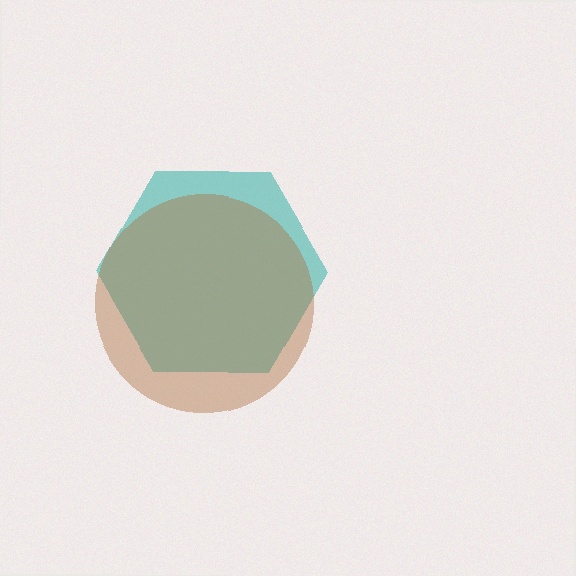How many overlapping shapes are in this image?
There are 2 overlapping shapes in the image.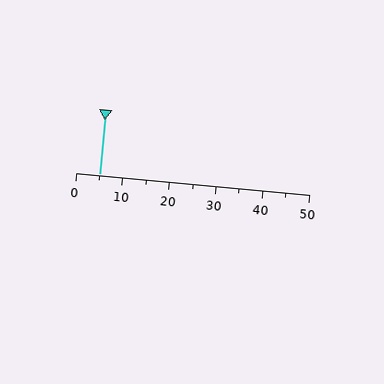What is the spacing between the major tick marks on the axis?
The major ticks are spaced 10 apart.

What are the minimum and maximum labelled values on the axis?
The axis runs from 0 to 50.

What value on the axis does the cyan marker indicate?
The marker indicates approximately 5.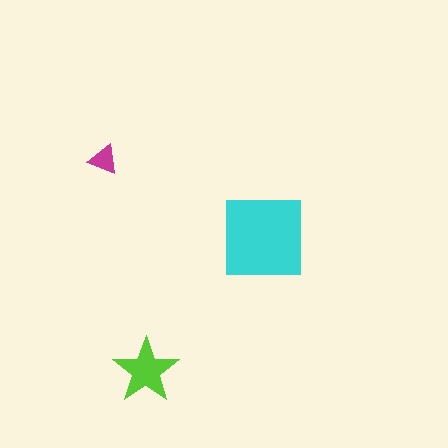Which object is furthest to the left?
The magenta triangle is leftmost.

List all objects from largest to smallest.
The cyan square, the lime star, the magenta triangle.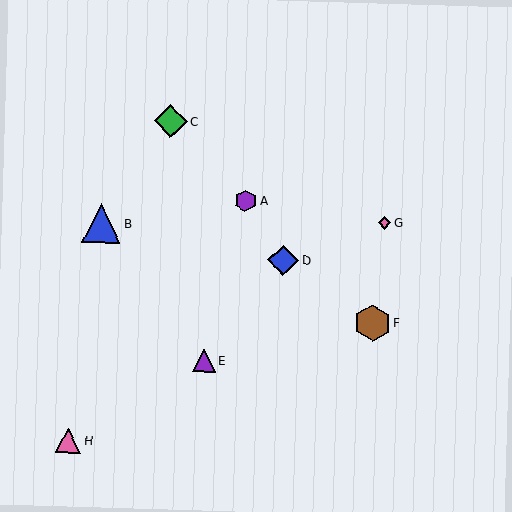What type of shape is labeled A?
Shape A is a purple hexagon.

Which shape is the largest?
The blue triangle (labeled B) is the largest.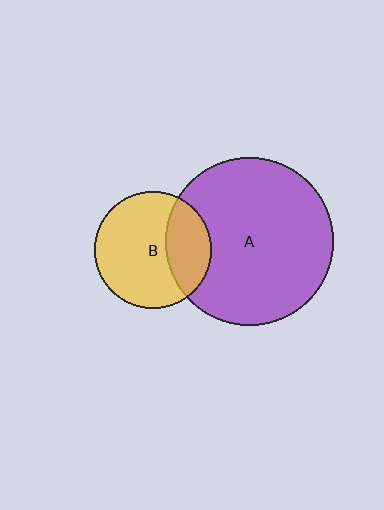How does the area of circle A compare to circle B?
Approximately 2.1 times.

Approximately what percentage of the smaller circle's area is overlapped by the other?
Approximately 30%.